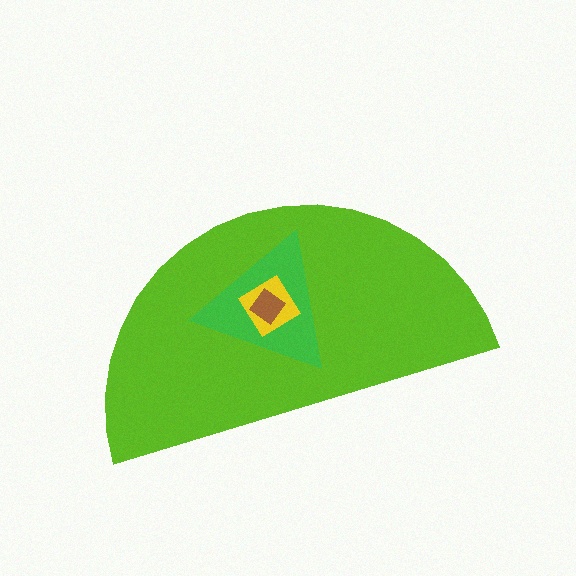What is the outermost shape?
The lime semicircle.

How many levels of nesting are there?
4.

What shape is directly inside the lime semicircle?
The green triangle.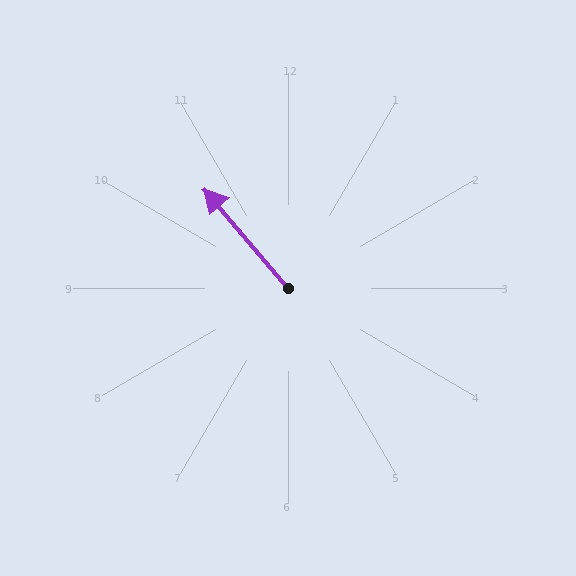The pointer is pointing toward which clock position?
Roughly 11 o'clock.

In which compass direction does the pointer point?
Northwest.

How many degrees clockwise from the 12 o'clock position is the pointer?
Approximately 320 degrees.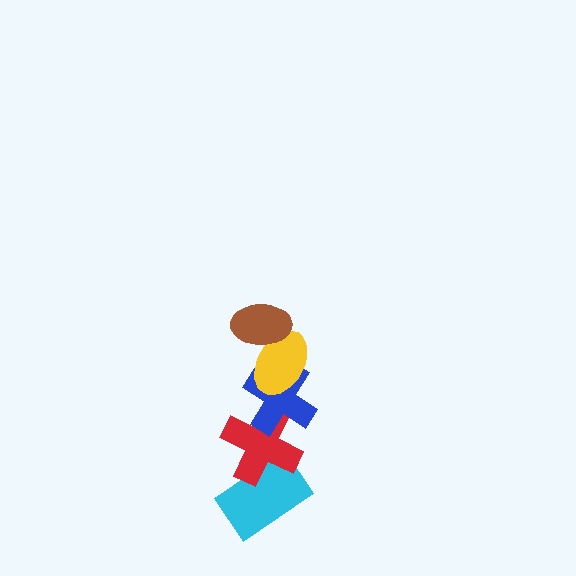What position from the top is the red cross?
The red cross is 4th from the top.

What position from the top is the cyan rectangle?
The cyan rectangle is 5th from the top.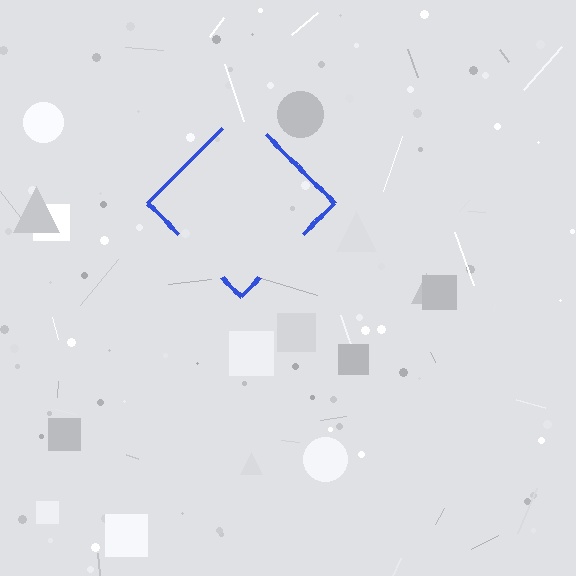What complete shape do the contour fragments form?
The contour fragments form a diamond.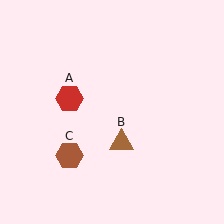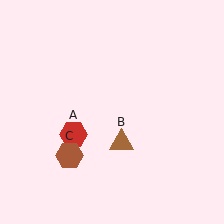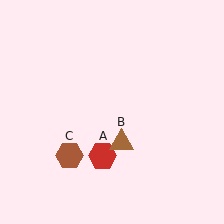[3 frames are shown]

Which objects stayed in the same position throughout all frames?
Brown triangle (object B) and brown hexagon (object C) remained stationary.